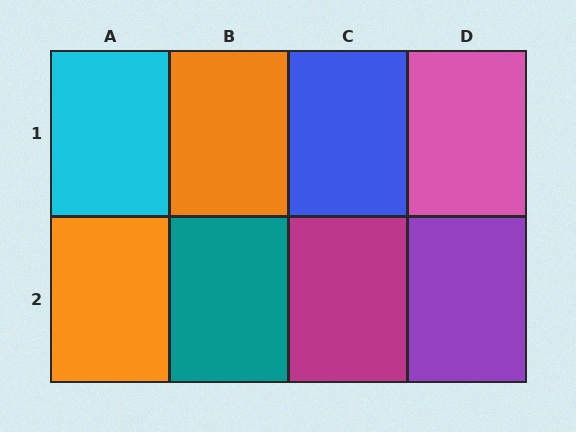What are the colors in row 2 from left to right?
Orange, teal, magenta, purple.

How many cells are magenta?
1 cell is magenta.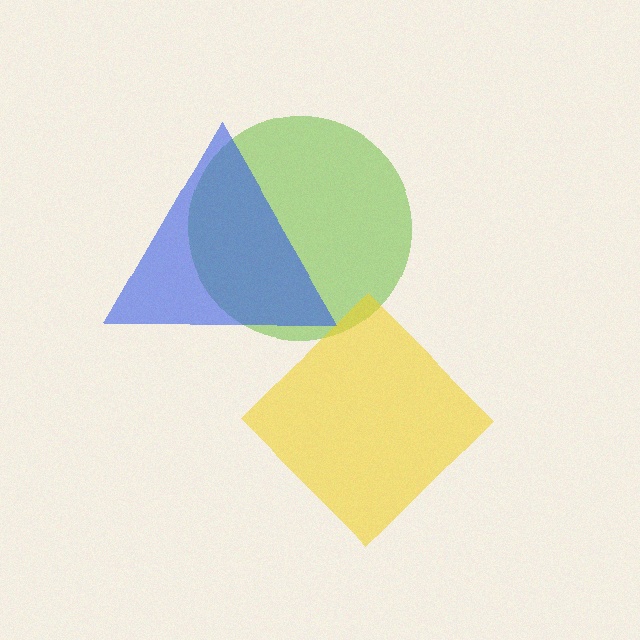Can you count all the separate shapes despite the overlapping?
Yes, there are 3 separate shapes.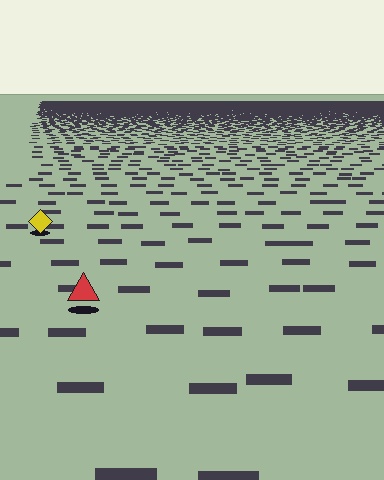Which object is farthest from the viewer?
The yellow diamond is farthest from the viewer. It appears smaller and the ground texture around it is denser.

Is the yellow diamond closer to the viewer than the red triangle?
No. The red triangle is closer — you can tell from the texture gradient: the ground texture is coarser near it.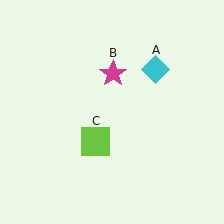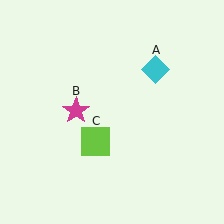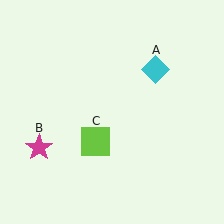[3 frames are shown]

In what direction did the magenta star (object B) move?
The magenta star (object B) moved down and to the left.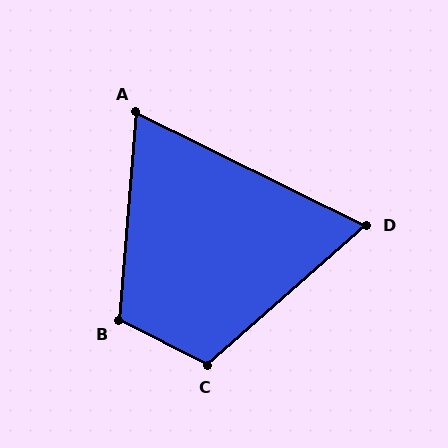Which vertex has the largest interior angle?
B, at approximately 113 degrees.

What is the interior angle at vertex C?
Approximately 112 degrees (obtuse).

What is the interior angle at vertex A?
Approximately 68 degrees (acute).